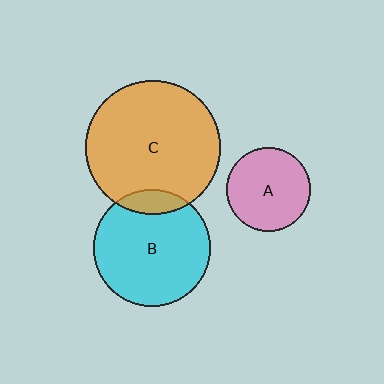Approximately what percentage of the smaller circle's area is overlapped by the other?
Approximately 10%.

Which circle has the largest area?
Circle C (orange).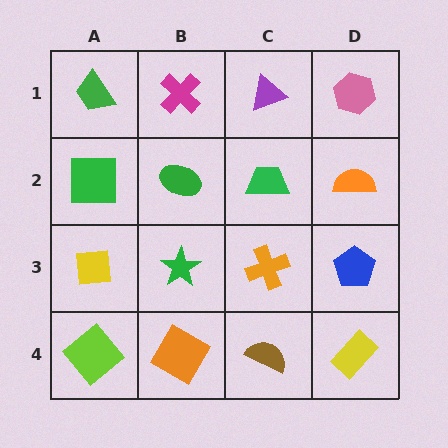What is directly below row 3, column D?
A yellow rectangle.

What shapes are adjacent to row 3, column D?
An orange semicircle (row 2, column D), a yellow rectangle (row 4, column D), an orange cross (row 3, column C).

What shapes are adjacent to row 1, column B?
A green ellipse (row 2, column B), a green trapezoid (row 1, column A), a purple triangle (row 1, column C).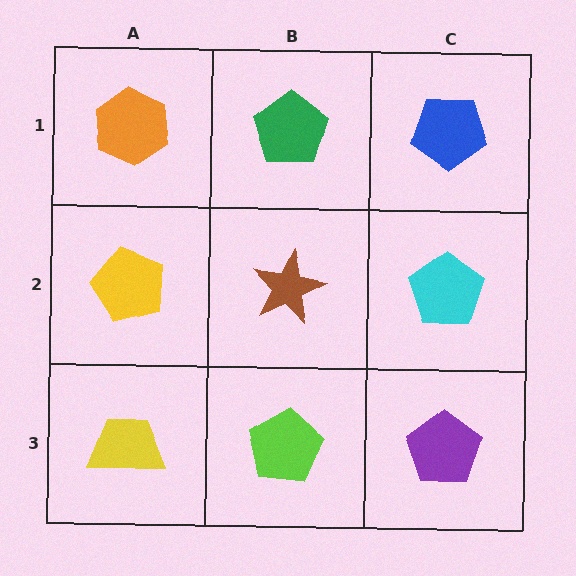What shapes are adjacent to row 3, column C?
A cyan pentagon (row 2, column C), a lime pentagon (row 3, column B).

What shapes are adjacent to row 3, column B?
A brown star (row 2, column B), a yellow trapezoid (row 3, column A), a purple pentagon (row 3, column C).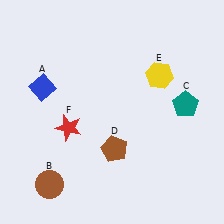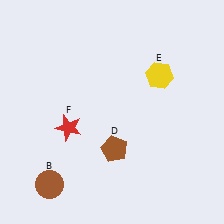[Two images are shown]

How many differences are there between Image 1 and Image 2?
There are 2 differences between the two images.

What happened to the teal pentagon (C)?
The teal pentagon (C) was removed in Image 2. It was in the top-right area of Image 1.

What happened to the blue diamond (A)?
The blue diamond (A) was removed in Image 2. It was in the top-left area of Image 1.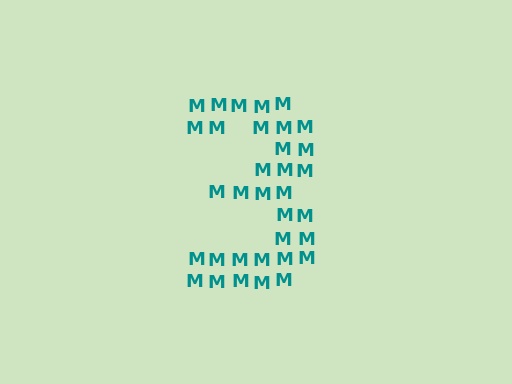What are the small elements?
The small elements are letter M's.